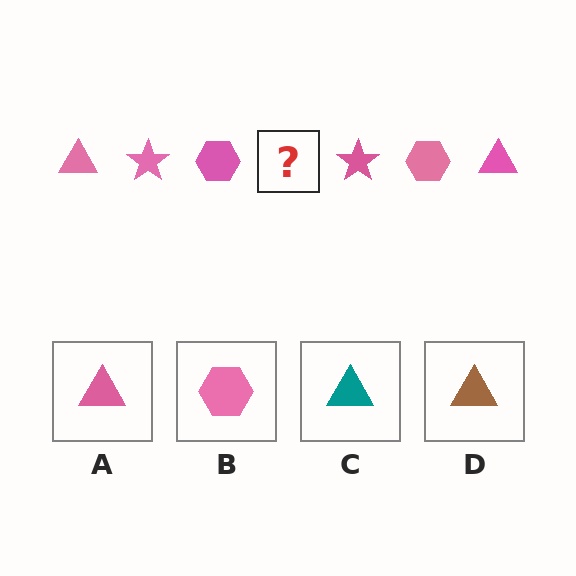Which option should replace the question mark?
Option A.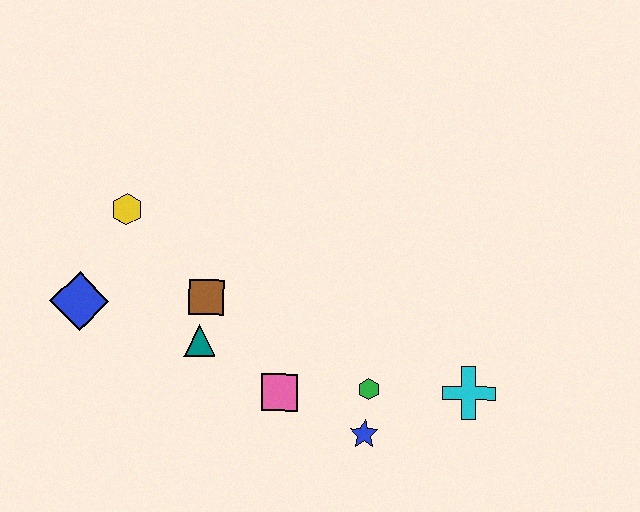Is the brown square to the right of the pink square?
No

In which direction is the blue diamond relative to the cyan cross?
The blue diamond is to the left of the cyan cross.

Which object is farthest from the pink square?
The yellow hexagon is farthest from the pink square.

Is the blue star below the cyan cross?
Yes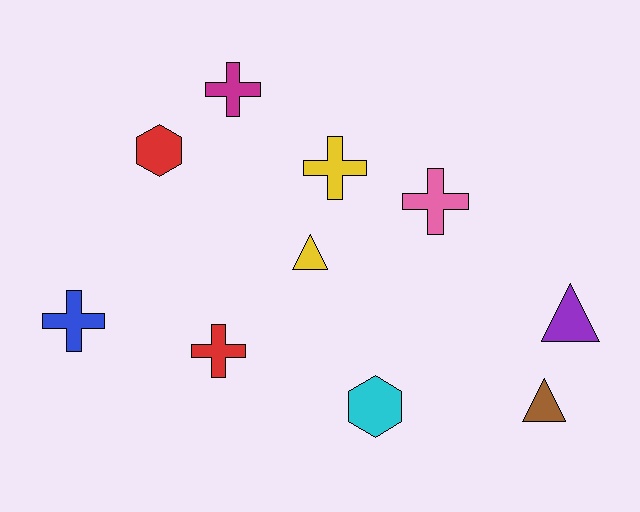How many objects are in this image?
There are 10 objects.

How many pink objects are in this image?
There is 1 pink object.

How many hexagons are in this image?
There are 2 hexagons.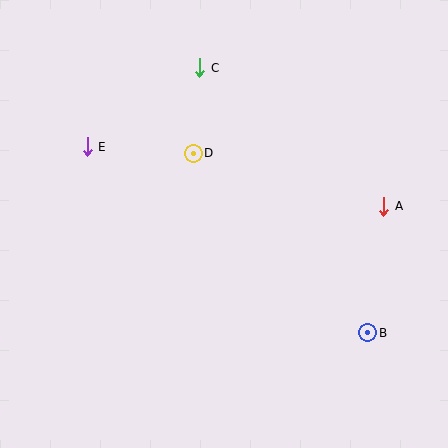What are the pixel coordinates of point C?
Point C is at (200, 68).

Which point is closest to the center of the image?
Point D at (193, 153) is closest to the center.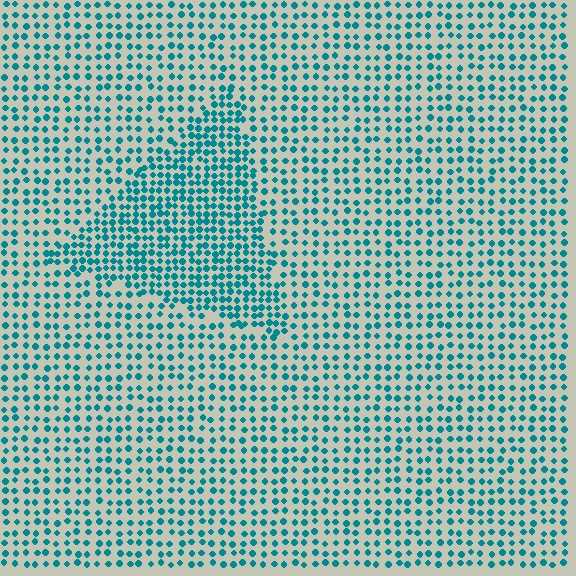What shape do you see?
I see a triangle.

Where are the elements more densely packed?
The elements are more densely packed inside the triangle boundary.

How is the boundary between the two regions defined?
The boundary is defined by a change in element density (approximately 1.8x ratio). All elements are the same color, size, and shape.